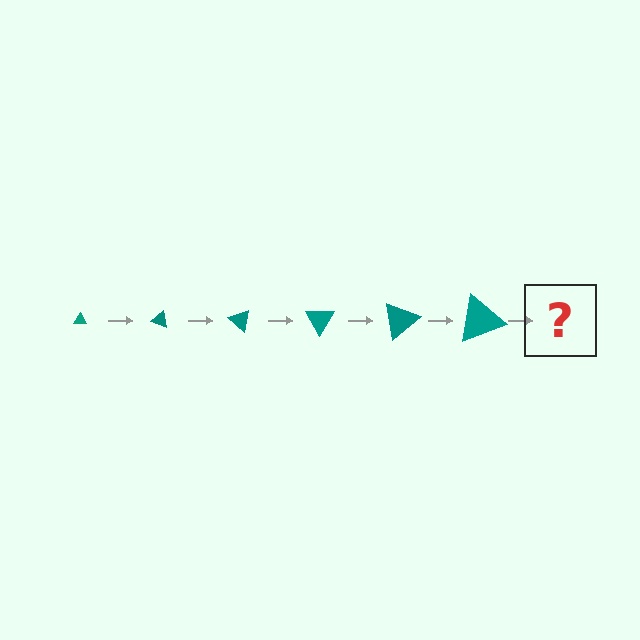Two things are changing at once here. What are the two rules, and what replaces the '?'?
The two rules are that the triangle grows larger each step and it rotates 20 degrees each step. The '?' should be a triangle, larger than the previous one and rotated 120 degrees from the start.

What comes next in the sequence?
The next element should be a triangle, larger than the previous one and rotated 120 degrees from the start.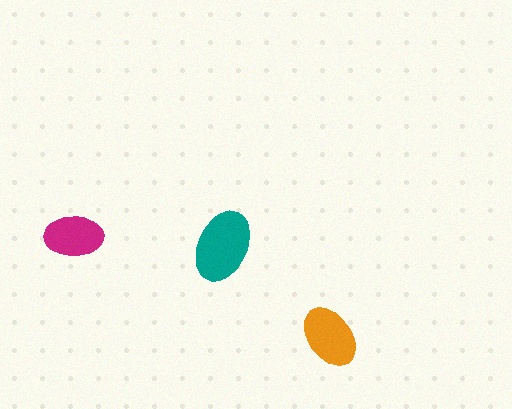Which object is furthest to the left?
The magenta ellipse is leftmost.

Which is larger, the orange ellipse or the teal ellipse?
The teal one.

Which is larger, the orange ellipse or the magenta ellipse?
The orange one.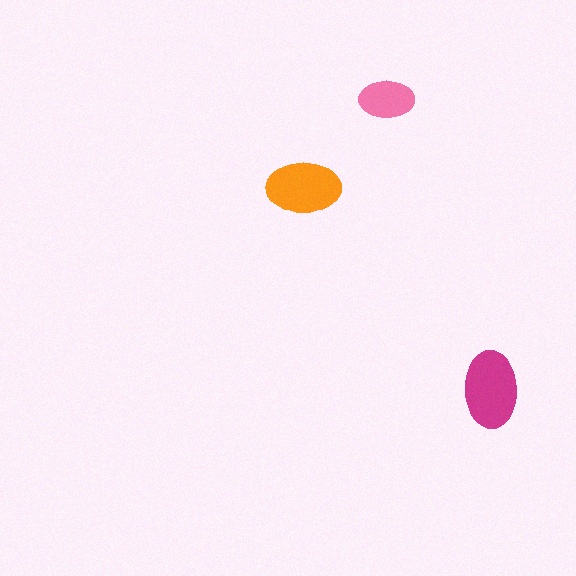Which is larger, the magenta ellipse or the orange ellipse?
The magenta one.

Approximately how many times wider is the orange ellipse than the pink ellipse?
About 1.5 times wider.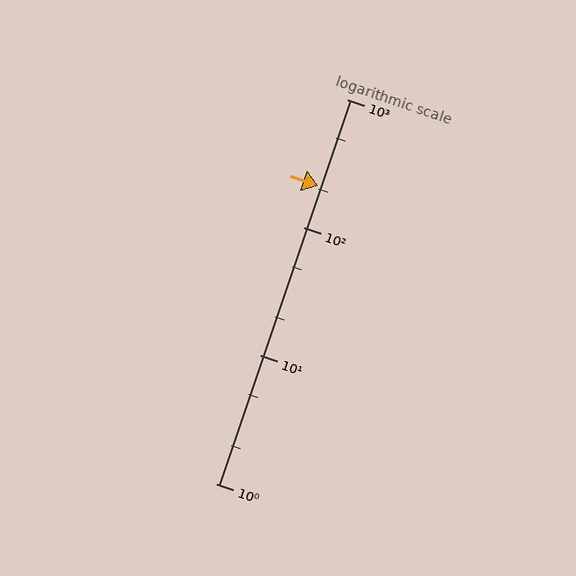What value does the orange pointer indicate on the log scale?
The pointer indicates approximately 210.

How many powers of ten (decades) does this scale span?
The scale spans 3 decades, from 1 to 1000.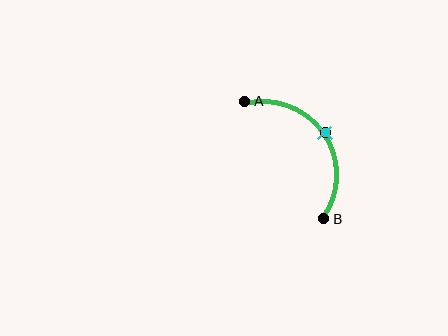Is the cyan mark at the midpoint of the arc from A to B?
Yes. The cyan mark lies on the arc at equal arc-length from both A and B — it is the arc midpoint.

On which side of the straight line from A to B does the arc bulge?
The arc bulges above and to the right of the straight line connecting A and B.